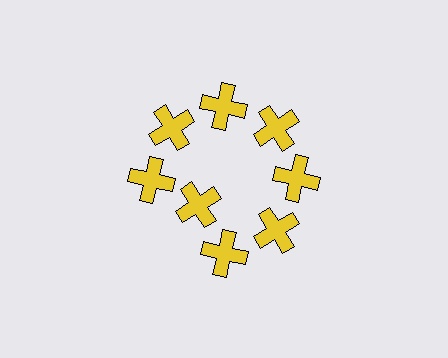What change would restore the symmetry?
The symmetry would be restored by moving it outward, back onto the ring so that all 8 crosses sit at equal angles and equal distance from the center.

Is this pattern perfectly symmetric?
No. The 8 yellow crosses are arranged in a ring, but one element near the 8 o'clock position is pulled inward toward the center, breaking the 8-fold rotational symmetry.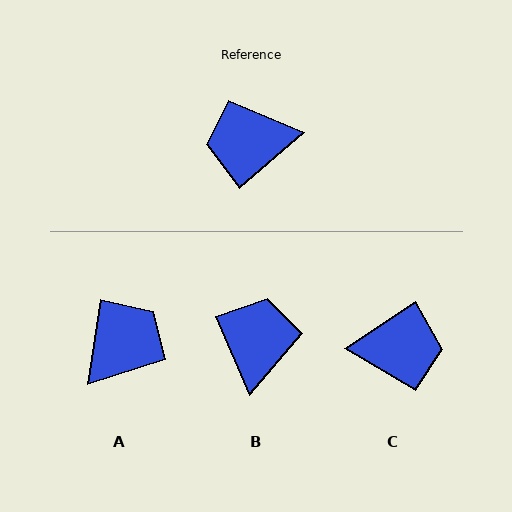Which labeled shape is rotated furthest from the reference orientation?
C, about 173 degrees away.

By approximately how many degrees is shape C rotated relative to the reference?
Approximately 173 degrees counter-clockwise.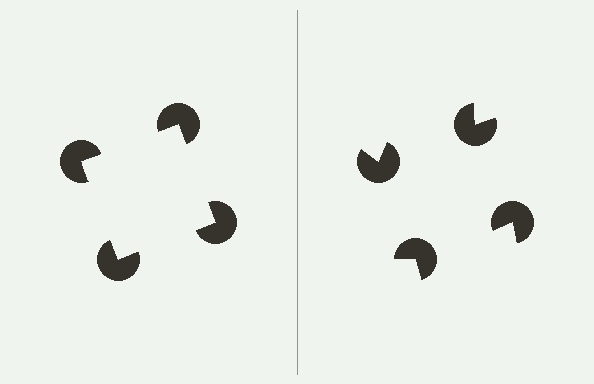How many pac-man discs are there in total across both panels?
8 — 4 on each side.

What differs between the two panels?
The pac-man discs are positioned identically on both sides; only the wedge orientations differ. On the left they align to a square; on the right they are misaligned.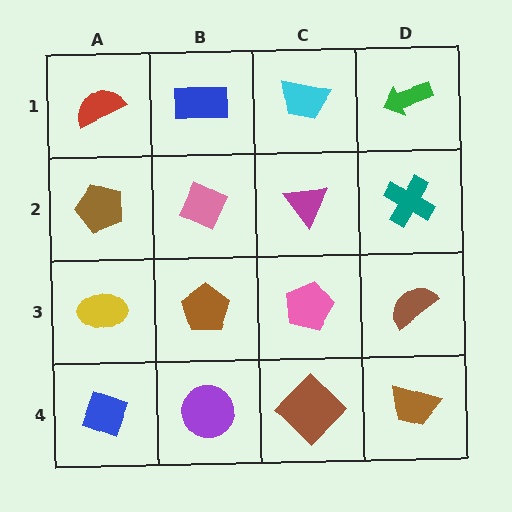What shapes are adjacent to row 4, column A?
A yellow ellipse (row 3, column A), a purple circle (row 4, column B).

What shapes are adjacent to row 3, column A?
A brown pentagon (row 2, column A), a blue diamond (row 4, column A), a brown pentagon (row 3, column B).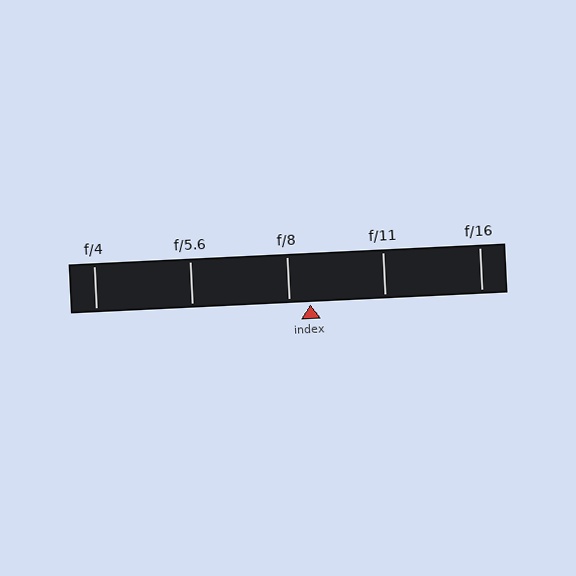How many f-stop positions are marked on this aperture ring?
There are 5 f-stop positions marked.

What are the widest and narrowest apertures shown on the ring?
The widest aperture shown is f/4 and the narrowest is f/16.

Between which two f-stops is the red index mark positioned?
The index mark is between f/8 and f/11.